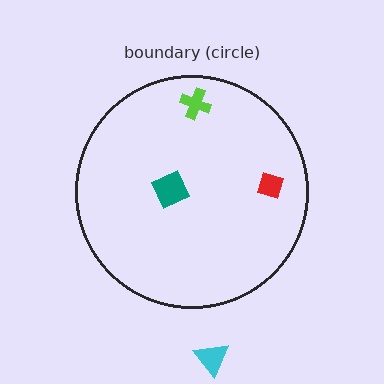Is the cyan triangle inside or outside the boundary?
Outside.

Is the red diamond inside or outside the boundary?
Inside.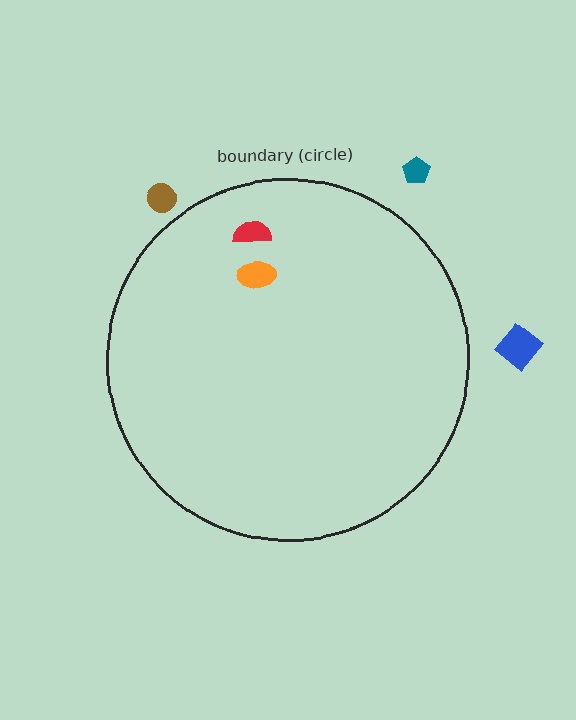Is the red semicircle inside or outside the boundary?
Inside.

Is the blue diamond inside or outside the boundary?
Outside.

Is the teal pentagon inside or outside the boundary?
Outside.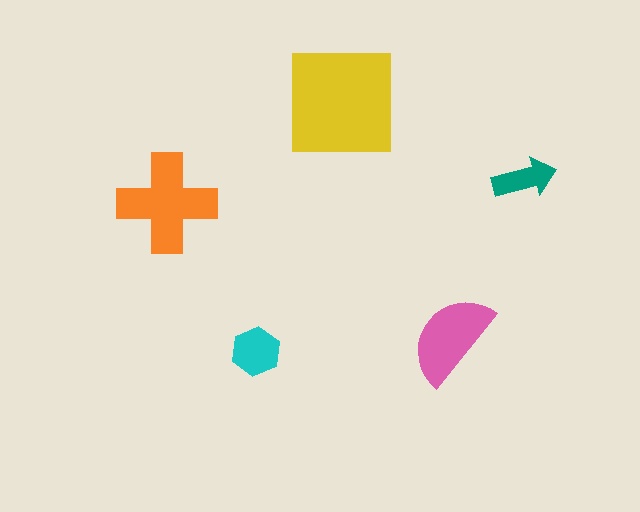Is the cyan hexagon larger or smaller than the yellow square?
Smaller.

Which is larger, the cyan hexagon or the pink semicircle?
The pink semicircle.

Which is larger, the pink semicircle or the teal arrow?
The pink semicircle.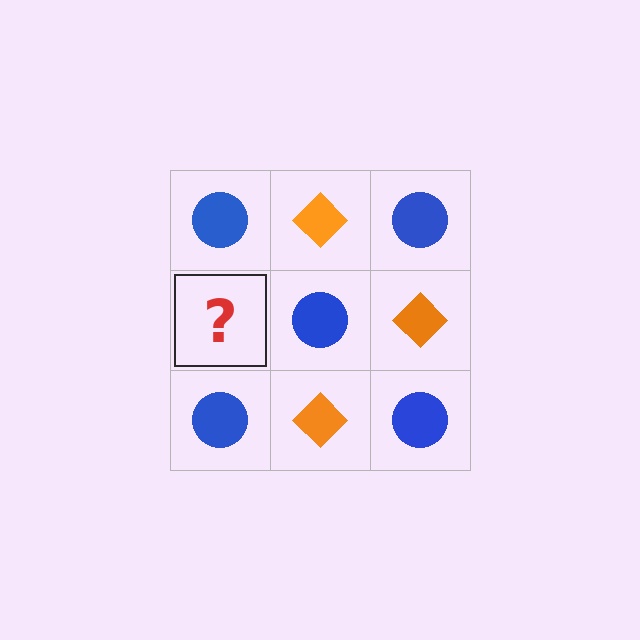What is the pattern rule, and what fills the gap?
The rule is that it alternates blue circle and orange diamond in a checkerboard pattern. The gap should be filled with an orange diamond.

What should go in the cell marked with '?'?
The missing cell should contain an orange diamond.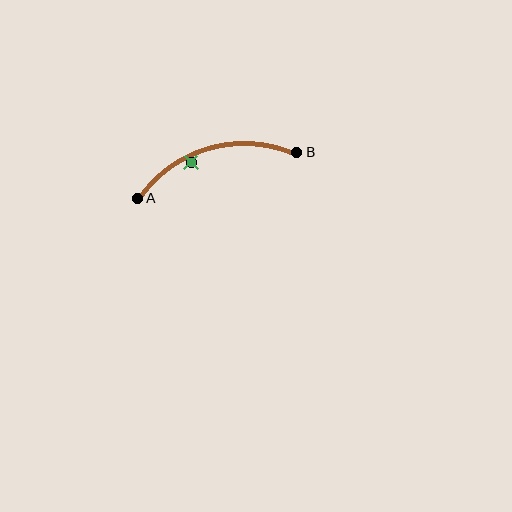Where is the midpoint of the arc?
The arc midpoint is the point on the curve farthest from the straight line joining A and B. It sits above that line.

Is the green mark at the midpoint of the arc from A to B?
No — the green mark does not lie on the arc at all. It sits slightly inside the curve.